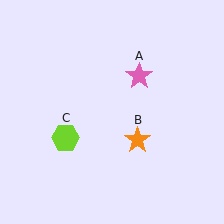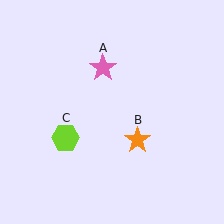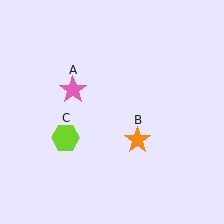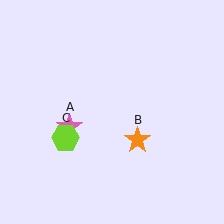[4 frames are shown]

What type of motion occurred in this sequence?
The pink star (object A) rotated counterclockwise around the center of the scene.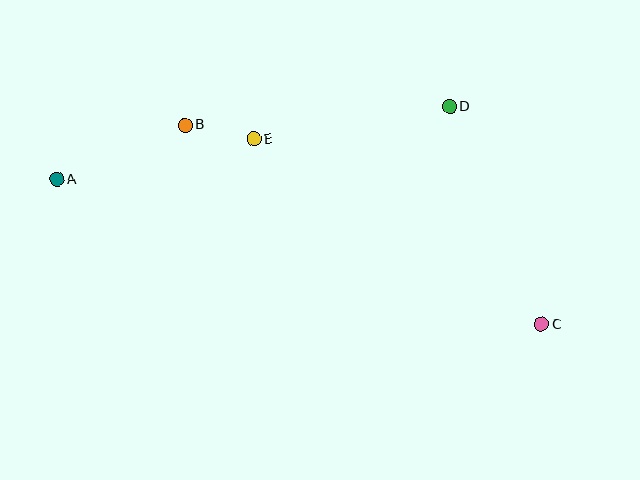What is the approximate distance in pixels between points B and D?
The distance between B and D is approximately 265 pixels.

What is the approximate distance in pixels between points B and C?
The distance between B and C is approximately 408 pixels.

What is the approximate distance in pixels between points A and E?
The distance between A and E is approximately 201 pixels.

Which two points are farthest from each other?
Points A and C are farthest from each other.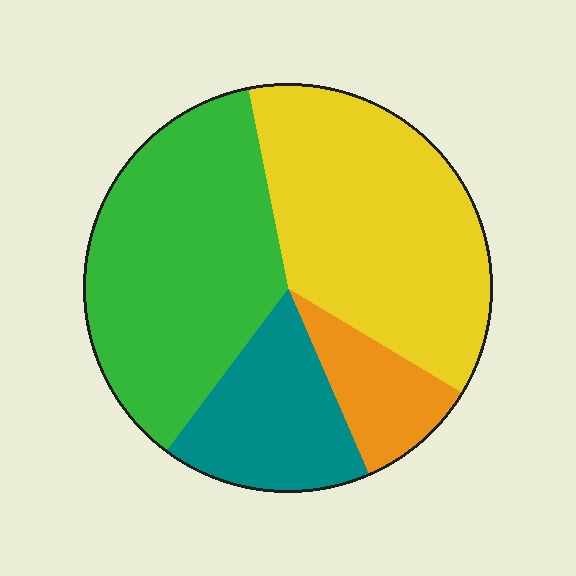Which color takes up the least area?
Orange, at roughly 10%.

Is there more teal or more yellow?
Yellow.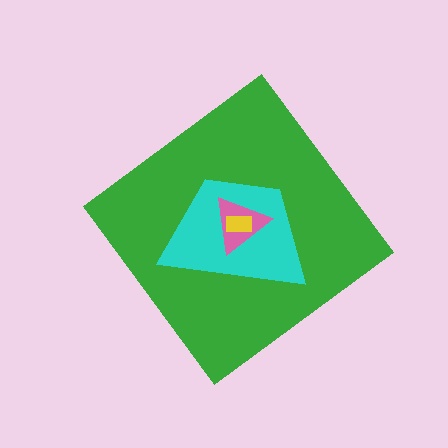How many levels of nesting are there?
4.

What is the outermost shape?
The green diamond.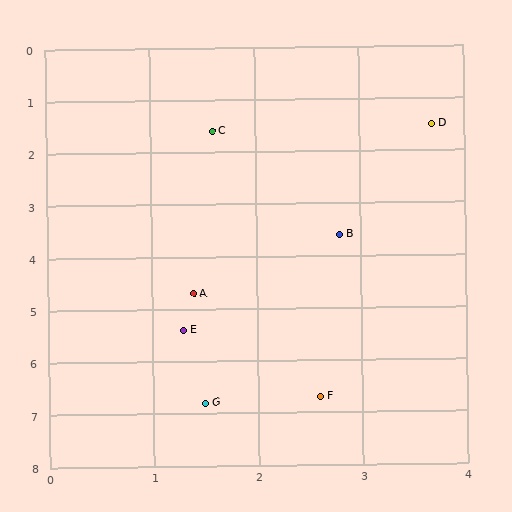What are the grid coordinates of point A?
Point A is at approximately (1.4, 4.7).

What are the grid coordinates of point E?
Point E is at approximately (1.3, 5.4).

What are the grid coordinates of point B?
Point B is at approximately (2.8, 3.6).